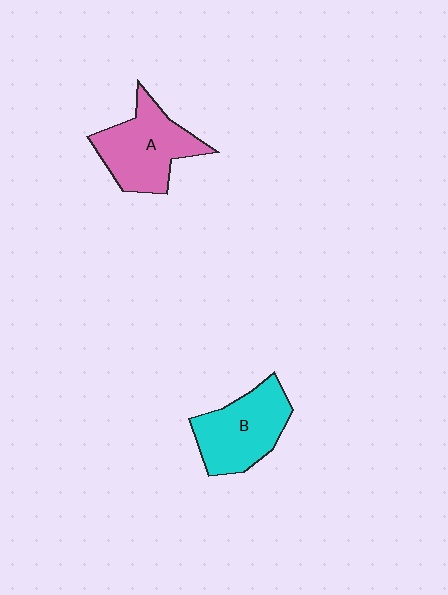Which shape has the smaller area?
Shape B (cyan).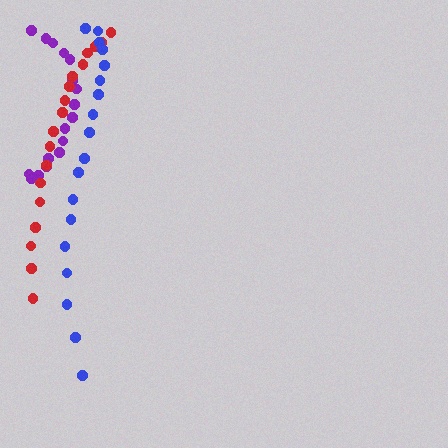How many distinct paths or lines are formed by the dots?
There are 3 distinct paths.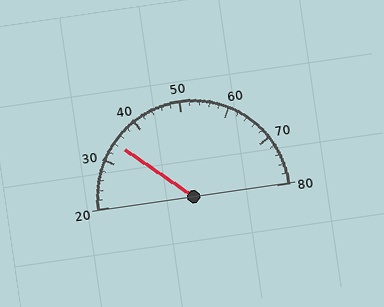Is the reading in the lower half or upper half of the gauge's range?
The reading is in the lower half of the range (20 to 80).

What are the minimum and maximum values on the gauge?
The gauge ranges from 20 to 80.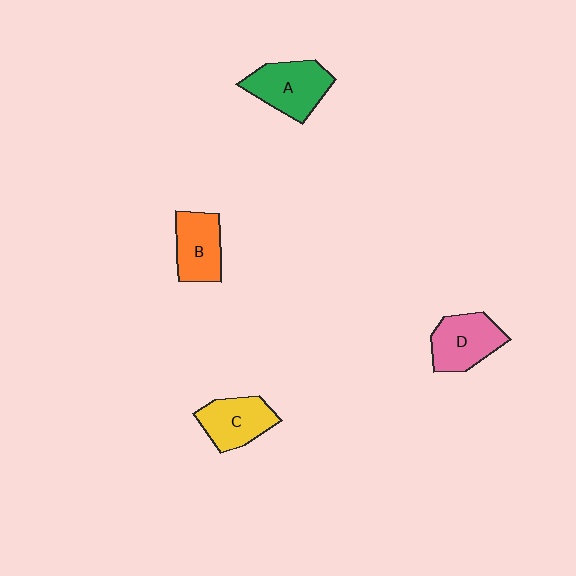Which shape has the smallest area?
Shape B (orange).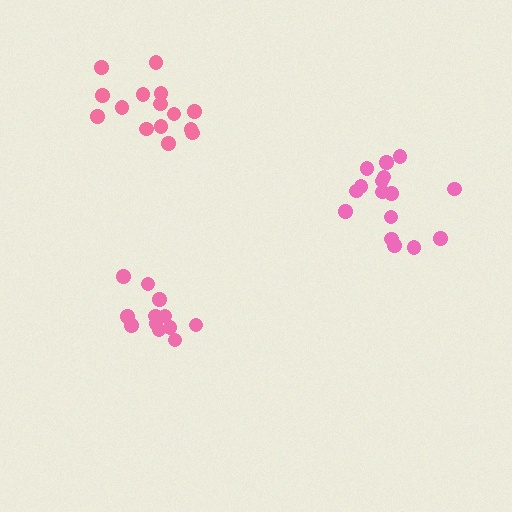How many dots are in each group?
Group 1: 12 dots, Group 2: 15 dots, Group 3: 16 dots (43 total).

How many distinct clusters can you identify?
There are 3 distinct clusters.